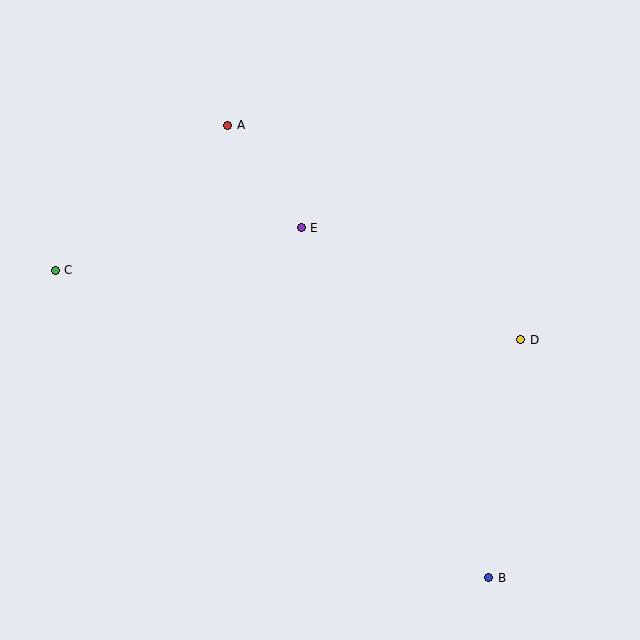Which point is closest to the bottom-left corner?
Point C is closest to the bottom-left corner.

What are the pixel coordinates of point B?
Point B is at (489, 578).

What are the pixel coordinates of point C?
Point C is at (55, 270).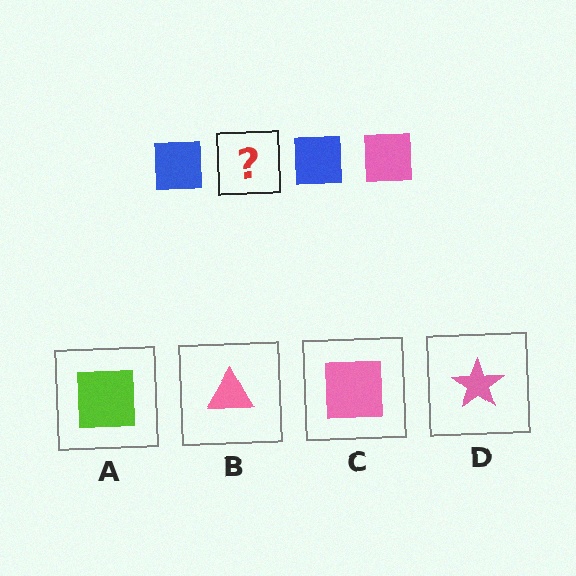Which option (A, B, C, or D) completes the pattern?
C.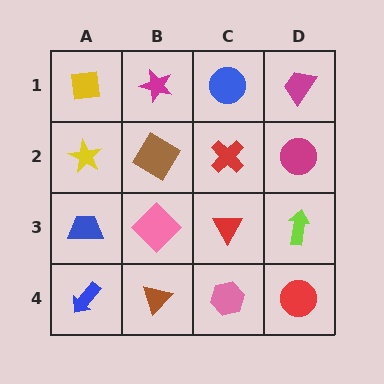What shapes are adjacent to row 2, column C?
A blue circle (row 1, column C), a red triangle (row 3, column C), a brown diamond (row 2, column B), a magenta circle (row 2, column D).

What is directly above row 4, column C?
A red triangle.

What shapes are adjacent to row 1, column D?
A magenta circle (row 2, column D), a blue circle (row 1, column C).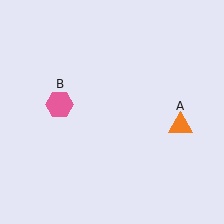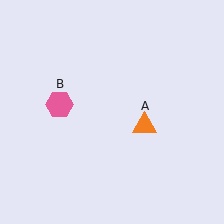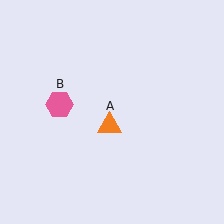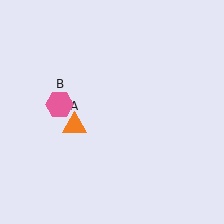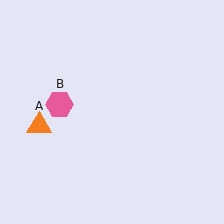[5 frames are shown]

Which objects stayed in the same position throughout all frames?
Pink hexagon (object B) remained stationary.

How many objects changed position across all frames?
1 object changed position: orange triangle (object A).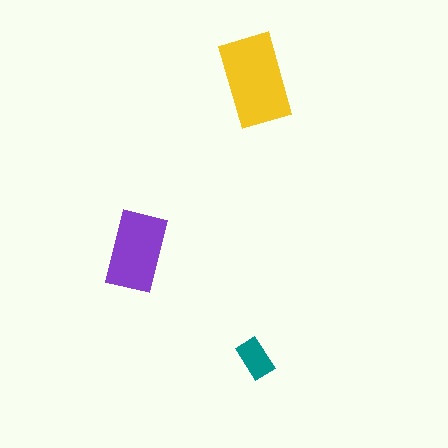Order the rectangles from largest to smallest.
the yellow one, the purple one, the teal one.